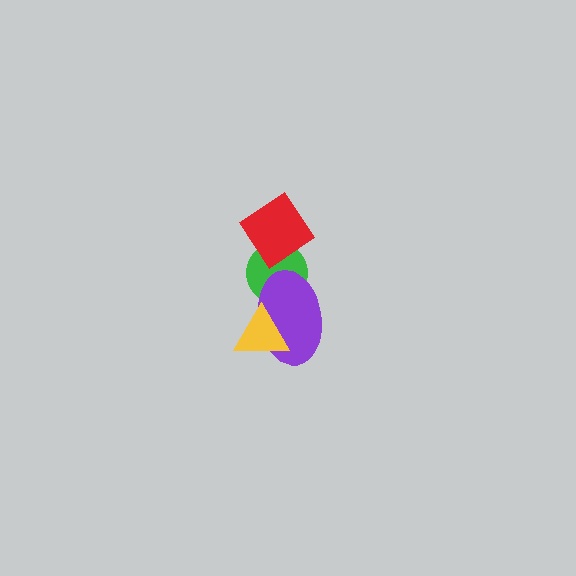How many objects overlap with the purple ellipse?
2 objects overlap with the purple ellipse.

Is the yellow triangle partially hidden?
No, no other shape covers it.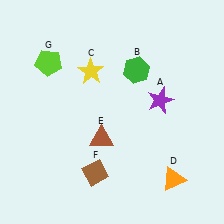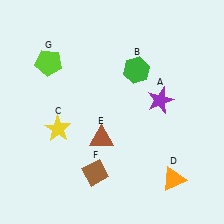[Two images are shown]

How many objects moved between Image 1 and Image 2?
1 object moved between the two images.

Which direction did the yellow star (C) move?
The yellow star (C) moved down.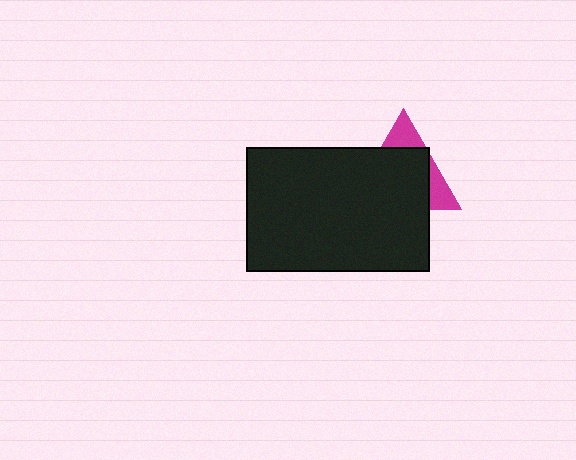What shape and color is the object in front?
The object in front is a black rectangle.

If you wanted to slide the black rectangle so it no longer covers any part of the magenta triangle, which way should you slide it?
Slide it down — that is the most direct way to separate the two shapes.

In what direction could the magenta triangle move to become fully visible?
The magenta triangle could move up. That would shift it out from behind the black rectangle entirely.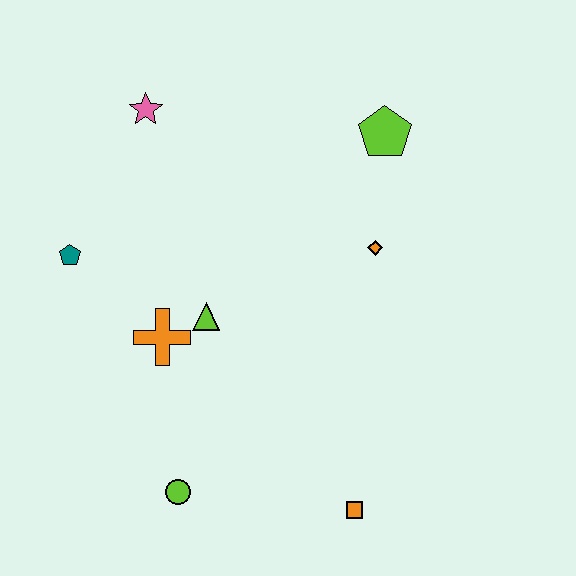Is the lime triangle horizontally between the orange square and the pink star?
Yes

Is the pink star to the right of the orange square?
No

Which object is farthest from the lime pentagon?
The lime circle is farthest from the lime pentagon.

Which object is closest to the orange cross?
The lime triangle is closest to the orange cross.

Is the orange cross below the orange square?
No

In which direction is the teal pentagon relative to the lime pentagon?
The teal pentagon is to the left of the lime pentagon.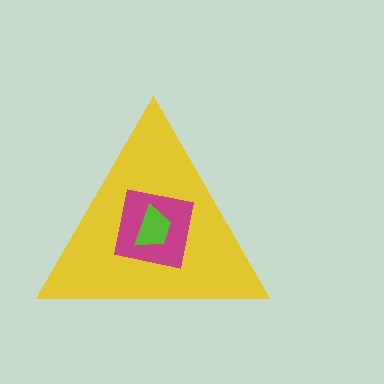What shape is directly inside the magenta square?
The lime trapezoid.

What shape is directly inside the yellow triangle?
The magenta square.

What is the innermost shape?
The lime trapezoid.